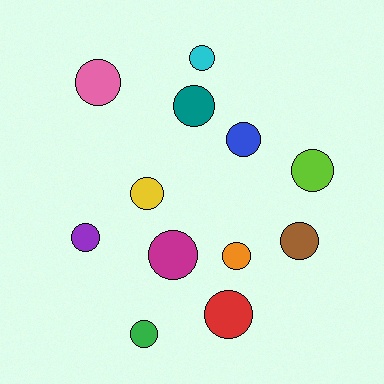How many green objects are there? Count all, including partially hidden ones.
There is 1 green object.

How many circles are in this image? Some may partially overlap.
There are 12 circles.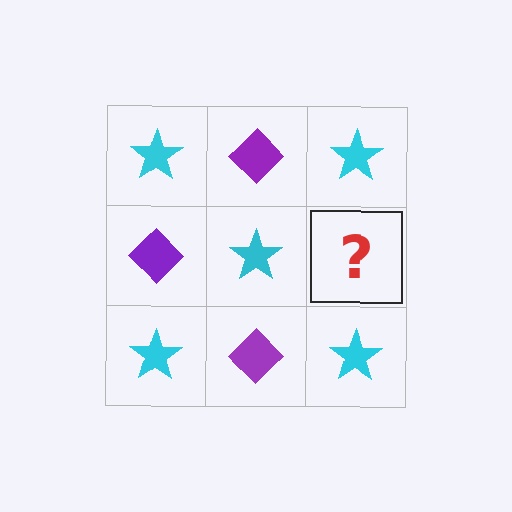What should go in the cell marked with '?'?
The missing cell should contain a purple diamond.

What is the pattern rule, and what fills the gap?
The rule is that it alternates cyan star and purple diamond in a checkerboard pattern. The gap should be filled with a purple diamond.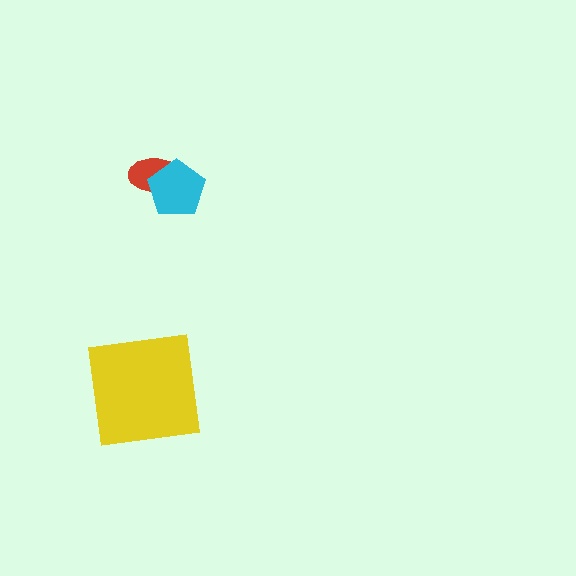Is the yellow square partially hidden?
No, no other shape covers it.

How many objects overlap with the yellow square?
0 objects overlap with the yellow square.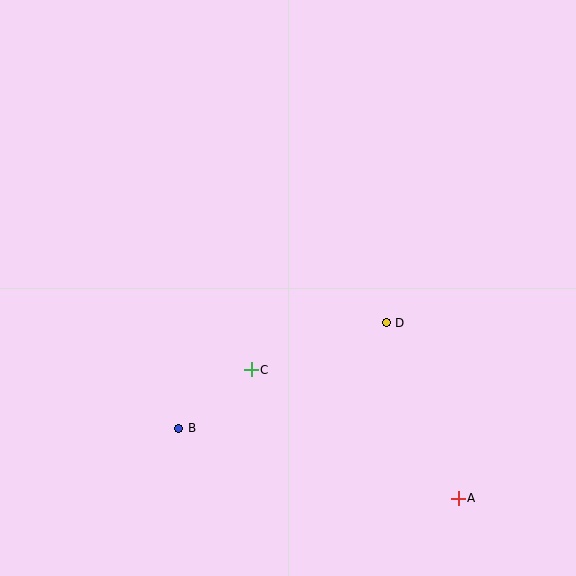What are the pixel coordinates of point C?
Point C is at (251, 370).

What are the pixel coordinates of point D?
Point D is at (386, 323).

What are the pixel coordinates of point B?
Point B is at (178, 428).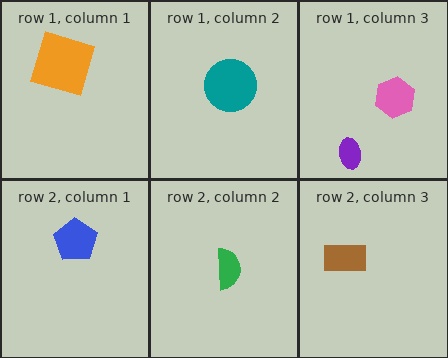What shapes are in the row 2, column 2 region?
The green semicircle.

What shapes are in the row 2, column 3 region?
The brown rectangle.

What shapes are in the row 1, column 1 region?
The orange square.